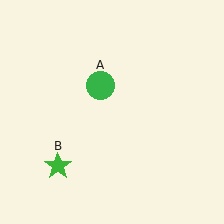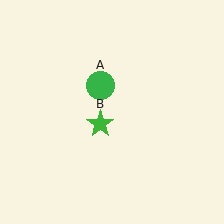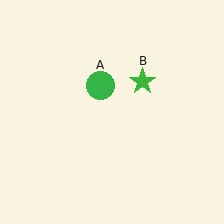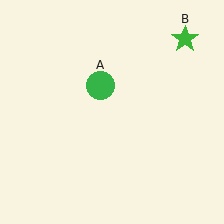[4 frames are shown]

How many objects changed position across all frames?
1 object changed position: green star (object B).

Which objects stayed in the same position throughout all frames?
Green circle (object A) remained stationary.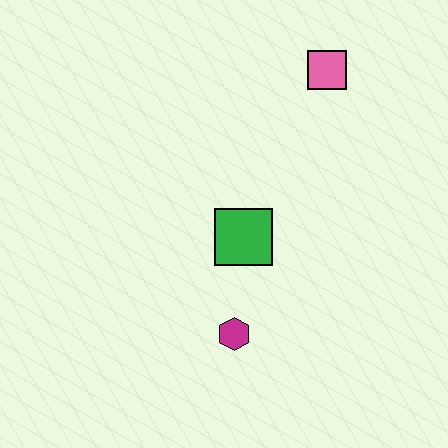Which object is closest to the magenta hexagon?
The green square is closest to the magenta hexagon.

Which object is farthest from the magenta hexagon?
The pink square is farthest from the magenta hexagon.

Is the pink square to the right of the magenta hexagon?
Yes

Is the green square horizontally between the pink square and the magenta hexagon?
Yes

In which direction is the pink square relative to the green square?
The pink square is above the green square.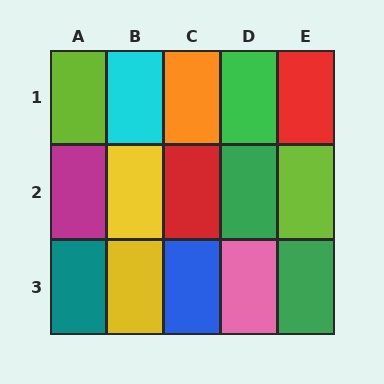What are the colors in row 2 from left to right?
Magenta, yellow, red, green, lime.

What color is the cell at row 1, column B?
Cyan.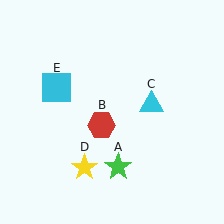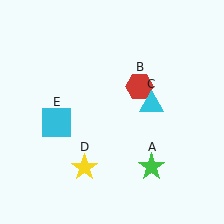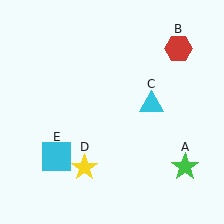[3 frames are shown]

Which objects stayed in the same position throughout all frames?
Cyan triangle (object C) and yellow star (object D) remained stationary.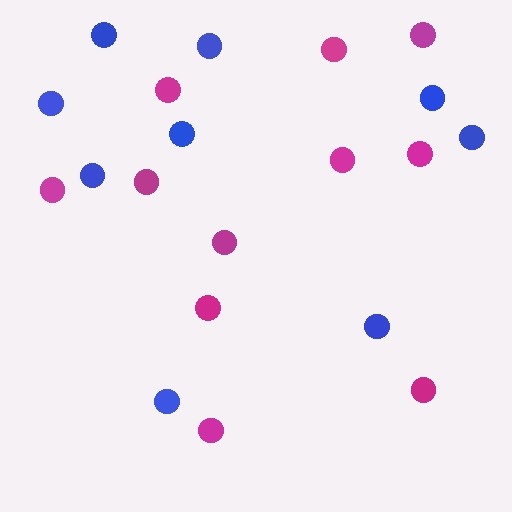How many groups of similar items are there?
There are 2 groups: one group of magenta circles (11) and one group of blue circles (9).